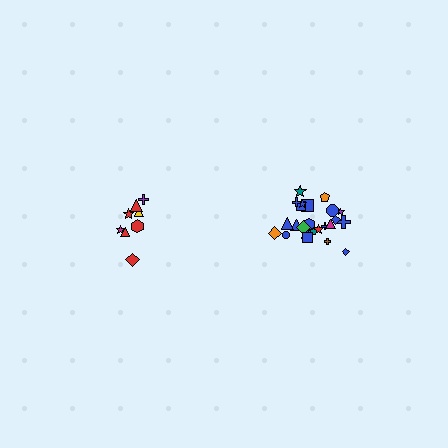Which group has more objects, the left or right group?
The right group.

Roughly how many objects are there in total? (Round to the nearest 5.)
Roughly 35 objects in total.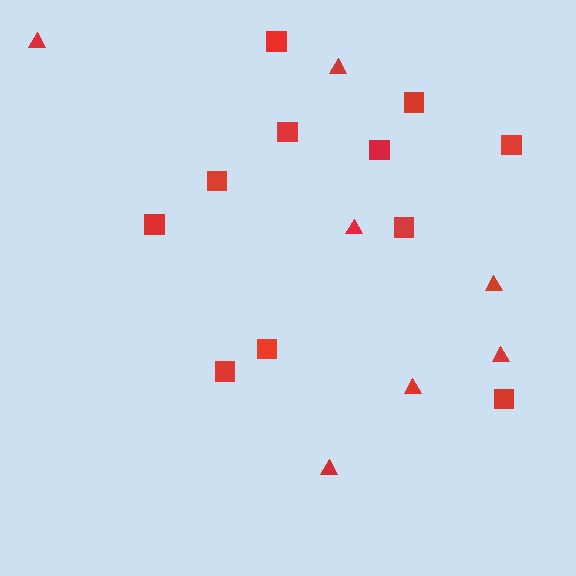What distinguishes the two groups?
There are 2 groups: one group of triangles (7) and one group of squares (11).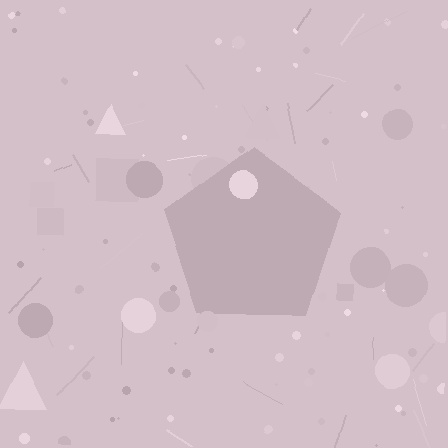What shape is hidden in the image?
A pentagon is hidden in the image.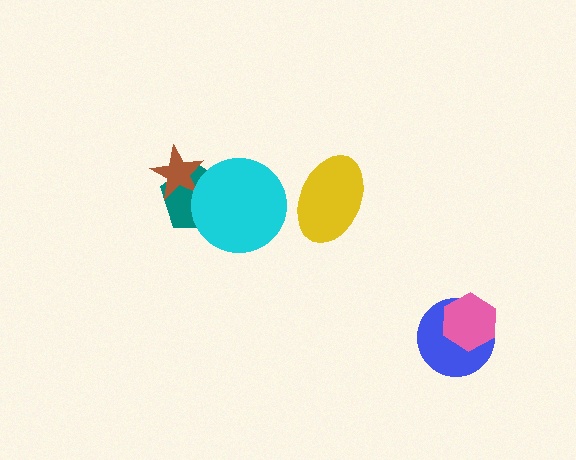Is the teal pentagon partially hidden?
Yes, it is partially covered by another shape.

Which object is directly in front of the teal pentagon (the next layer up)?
The brown star is directly in front of the teal pentagon.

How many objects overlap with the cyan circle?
1 object overlaps with the cyan circle.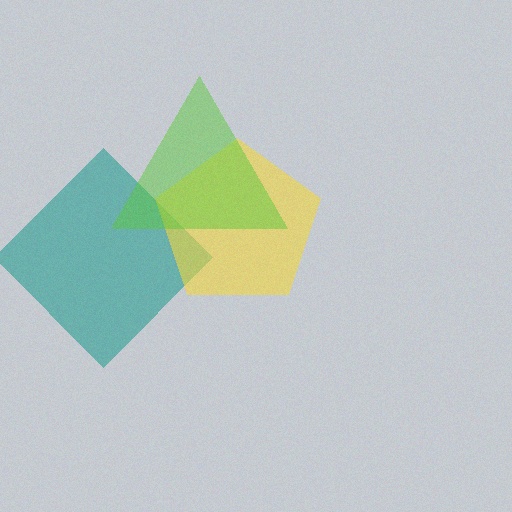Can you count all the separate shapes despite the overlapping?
Yes, there are 3 separate shapes.